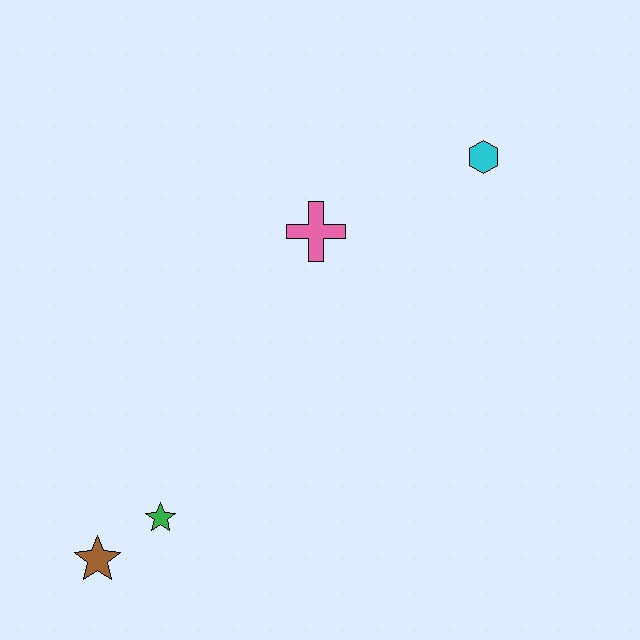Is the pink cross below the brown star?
No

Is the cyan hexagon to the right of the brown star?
Yes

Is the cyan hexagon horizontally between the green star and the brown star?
No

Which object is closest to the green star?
The brown star is closest to the green star.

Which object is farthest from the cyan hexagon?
The brown star is farthest from the cyan hexagon.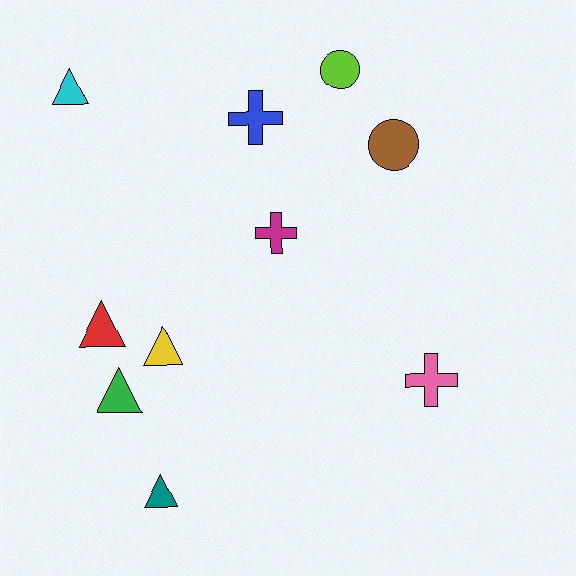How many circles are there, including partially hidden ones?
There are 2 circles.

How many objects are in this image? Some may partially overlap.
There are 10 objects.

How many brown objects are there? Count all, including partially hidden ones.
There is 1 brown object.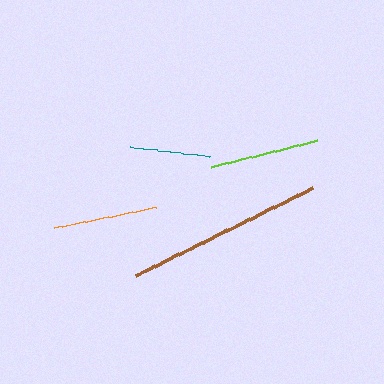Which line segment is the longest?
The brown line is the longest at approximately 197 pixels.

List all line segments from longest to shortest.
From longest to shortest: brown, lime, orange, teal.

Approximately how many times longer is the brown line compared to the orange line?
The brown line is approximately 1.9 times the length of the orange line.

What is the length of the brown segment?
The brown segment is approximately 197 pixels long.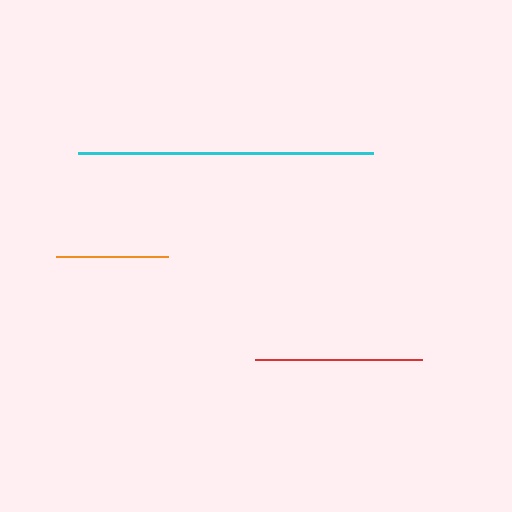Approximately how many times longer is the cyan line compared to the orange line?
The cyan line is approximately 2.6 times the length of the orange line.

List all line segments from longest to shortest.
From longest to shortest: cyan, red, orange.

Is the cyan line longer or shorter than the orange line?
The cyan line is longer than the orange line.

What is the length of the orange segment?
The orange segment is approximately 112 pixels long.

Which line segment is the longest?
The cyan line is the longest at approximately 295 pixels.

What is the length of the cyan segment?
The cyan segment is approximately 295 pixels long.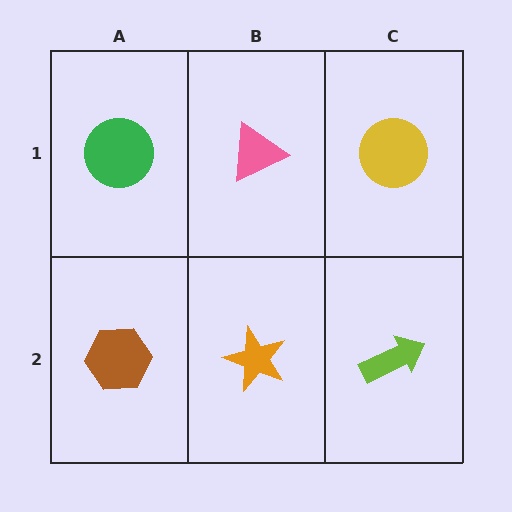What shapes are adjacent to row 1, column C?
A lime arrow (row 2, column C), a pink triangle (row 1, column B).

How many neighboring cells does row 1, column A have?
2.